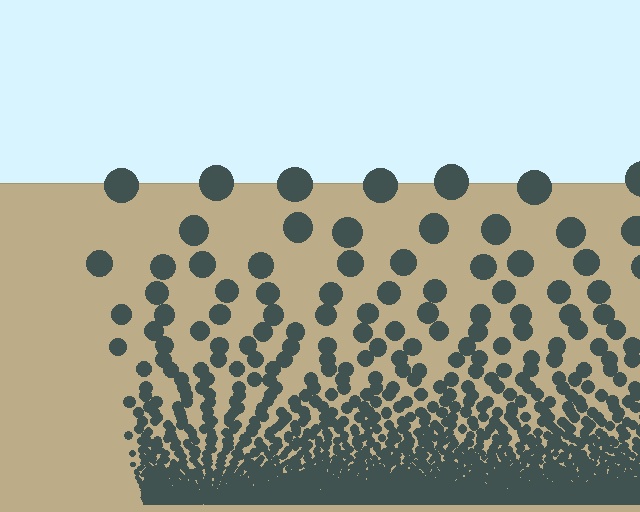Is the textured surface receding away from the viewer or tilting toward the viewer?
The surface appears to tilt toward the viewer. Texture elements get larger and sparser toward the top.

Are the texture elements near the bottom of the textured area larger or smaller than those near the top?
Smaller. The gradient is inverted — elements near the bottom are smaller and denser.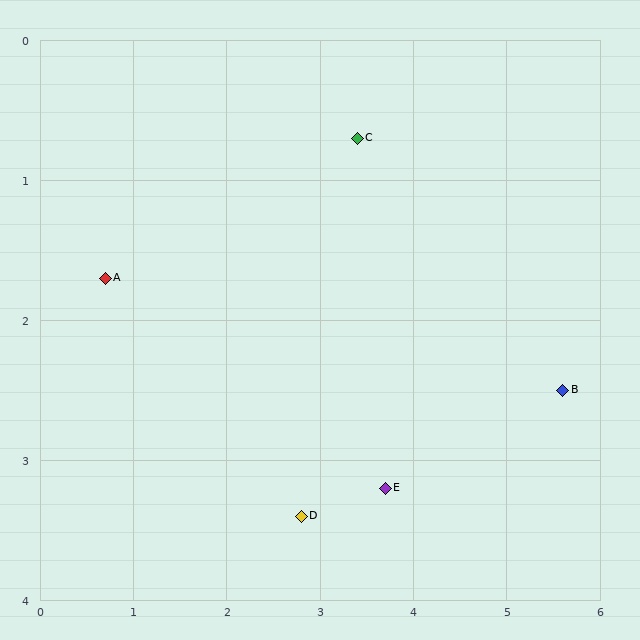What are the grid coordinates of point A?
Point A is at approximately (0.7, 1.7).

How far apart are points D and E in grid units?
Points D and E are about 0.9 grid units apart.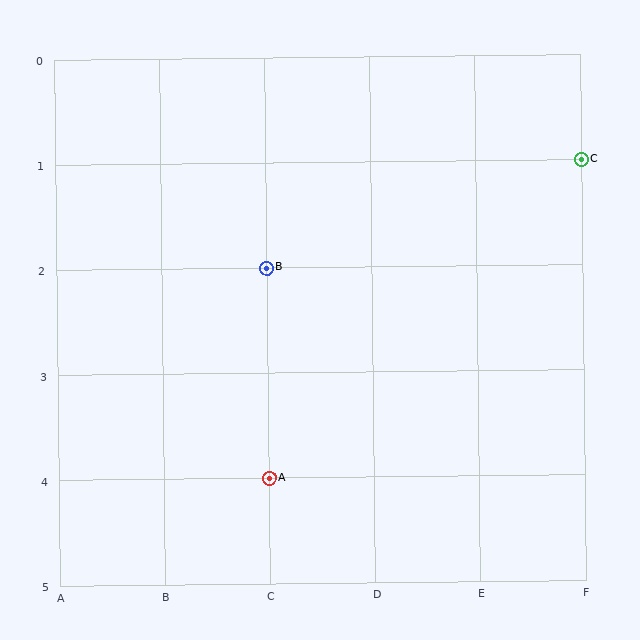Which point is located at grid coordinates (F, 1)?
Point C is at (F, 1).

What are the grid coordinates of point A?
Point A is at grid coordinates (C, 4).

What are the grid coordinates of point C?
Point C is at grid coordinates (F, 1).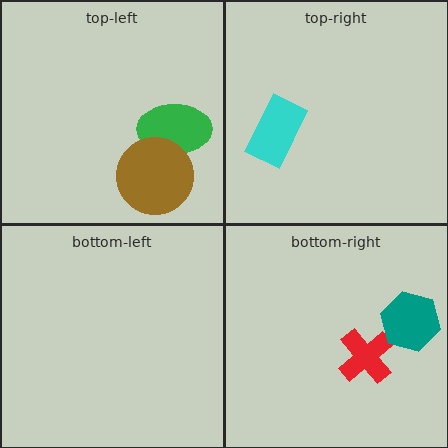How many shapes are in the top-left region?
2.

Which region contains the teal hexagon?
The bottom-right region.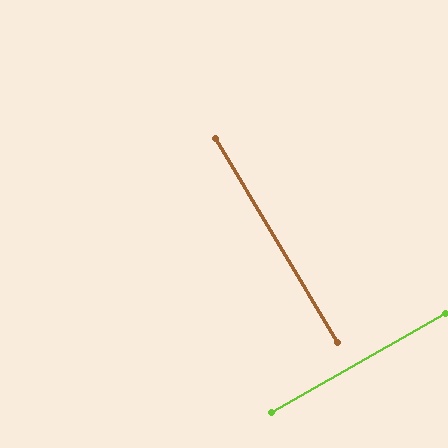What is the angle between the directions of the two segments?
Approximately 89 degrees.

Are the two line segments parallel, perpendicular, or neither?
Perpendicular — they meet at approximately 89°.